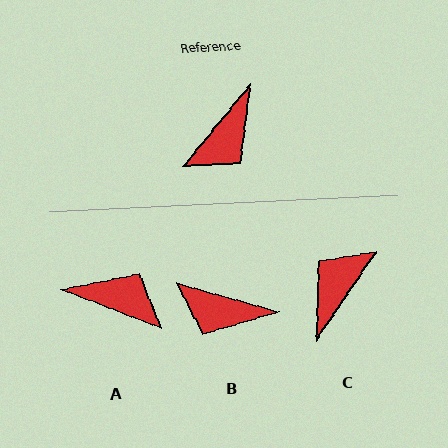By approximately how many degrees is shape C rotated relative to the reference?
Approximately 174 degrees clockwise.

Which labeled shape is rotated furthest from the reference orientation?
C, about 174 degrees away.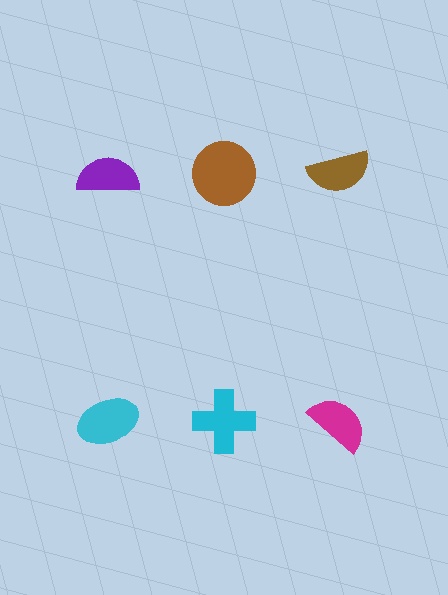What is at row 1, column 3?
A brown semicircle.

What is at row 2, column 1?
A cyan ellipse.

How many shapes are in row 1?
3 shapes.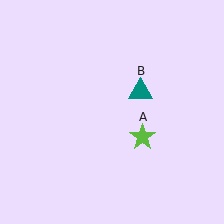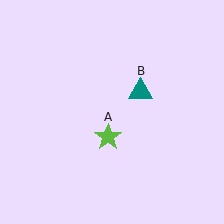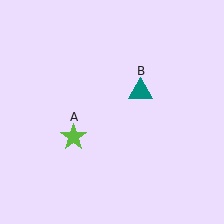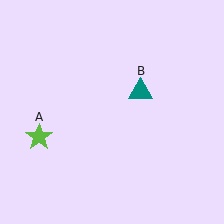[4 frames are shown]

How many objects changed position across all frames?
1 object changed position: lime star (object A).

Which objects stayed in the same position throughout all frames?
Teal triangle (object B) remained stationary.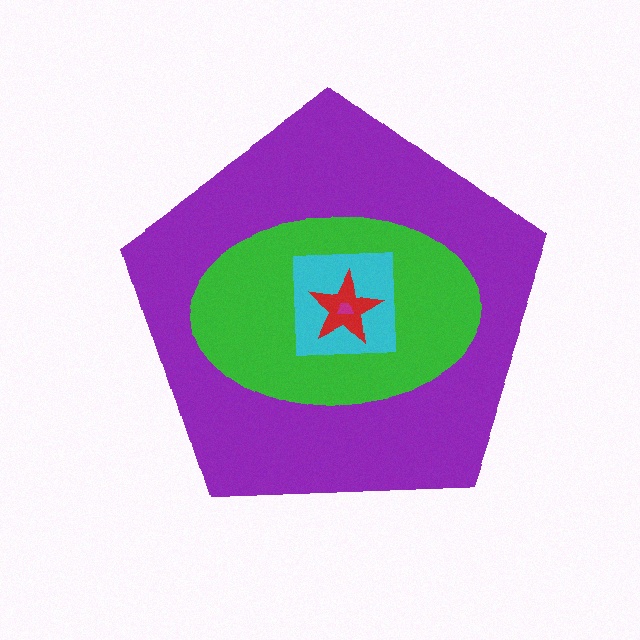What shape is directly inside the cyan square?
The red star.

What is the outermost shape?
The purple pentagon.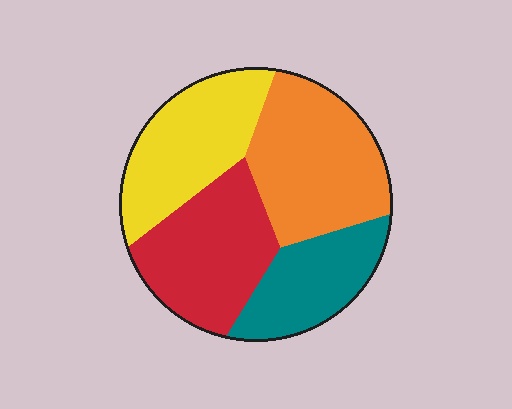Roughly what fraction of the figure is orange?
Orange takes up between a quarter and a half of the figure.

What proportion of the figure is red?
Red covers 26% of the figure.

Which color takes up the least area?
Teal, at roughly 20%.